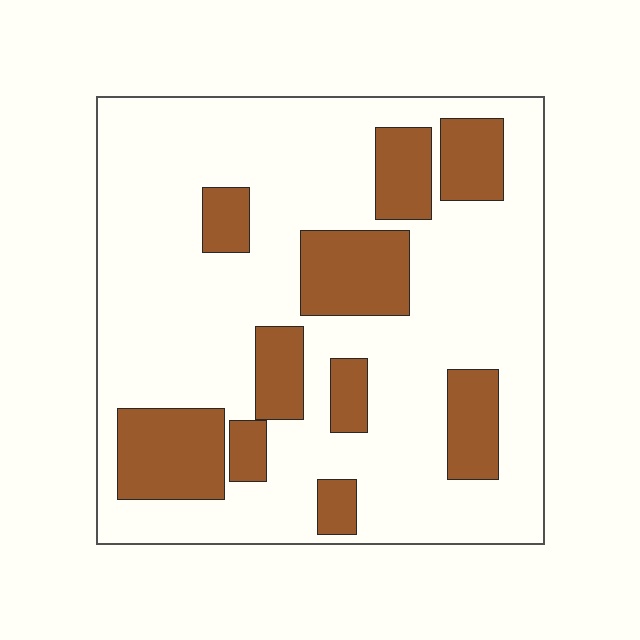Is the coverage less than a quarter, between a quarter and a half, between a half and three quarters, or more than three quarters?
Between a quarter and a half.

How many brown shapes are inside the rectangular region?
10.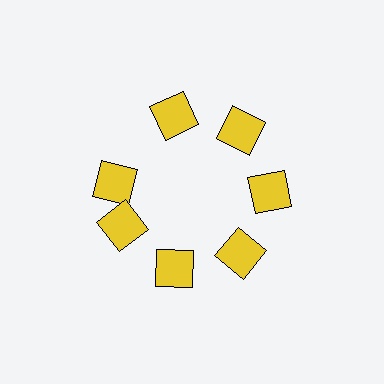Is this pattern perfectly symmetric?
No. The 7 yellow squares are arranged in a ring, but one element near the 10 o'clock position is rotated out of alignment along the ring, breaking the 7-fold rotational symmetry.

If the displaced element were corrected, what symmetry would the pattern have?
It would have 7-fold rotational symmetry — the pattern would map onto itself every 51 degrees.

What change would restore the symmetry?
The symmetry would be restored by rotating it back into even spacing with its neighbors so that all 7 squares sit at equal angles and equal distance from the center.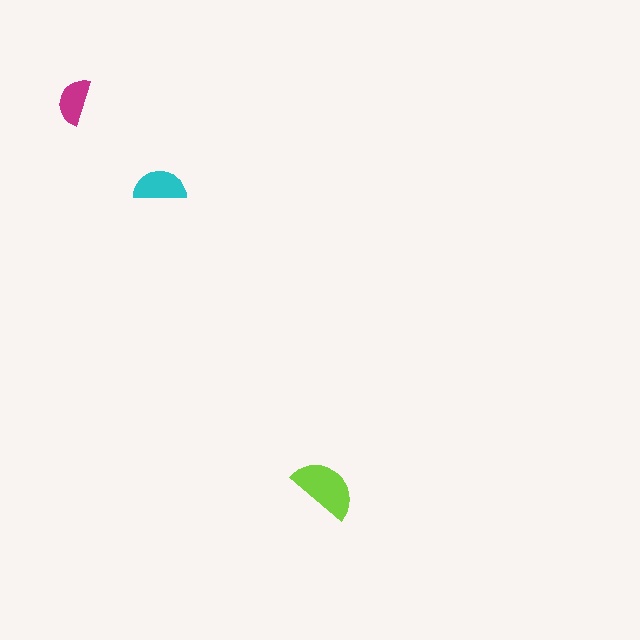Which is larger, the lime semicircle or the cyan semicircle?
The lime one.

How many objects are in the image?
There are 3 objects in the image.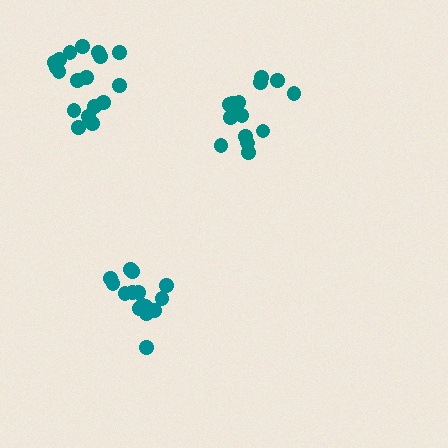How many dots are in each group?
Group 1: 15 dots, Group 2: 15 dots, Group 3: 18 dots (48 total).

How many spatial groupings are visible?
There are 3 spatial groupings.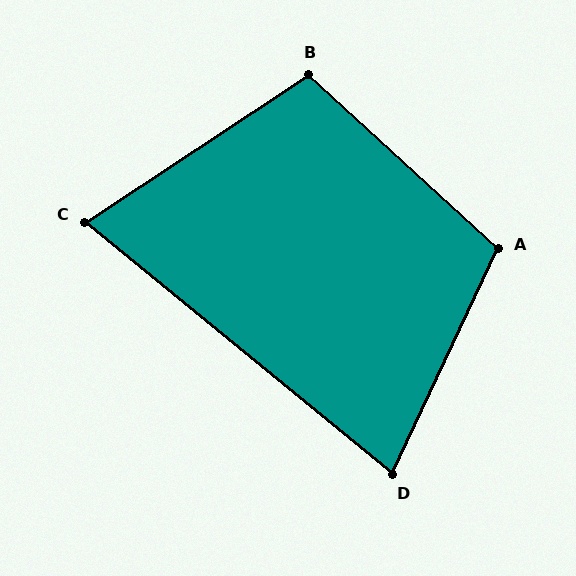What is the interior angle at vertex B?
Approximately 104 degrees (obtuse).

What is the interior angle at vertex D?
Approximately 76 degrees (acute).